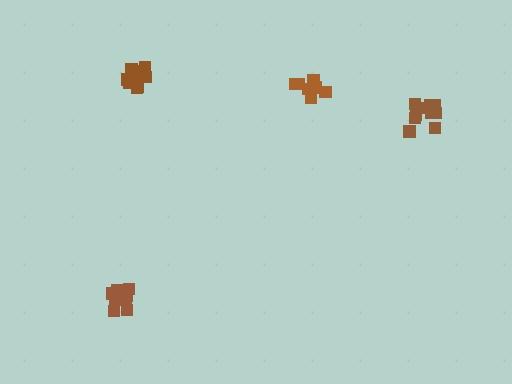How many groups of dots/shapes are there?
There are 4 groups.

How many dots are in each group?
Group 1: 12 dots, Group 2: 8 dots, Group 3: 10 dots, Group 4: 9 dots (39 total).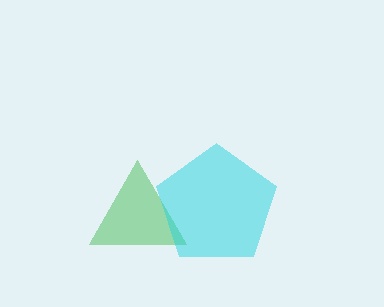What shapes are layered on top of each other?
The layered shapes are: a green triangle, a cyan pentagon.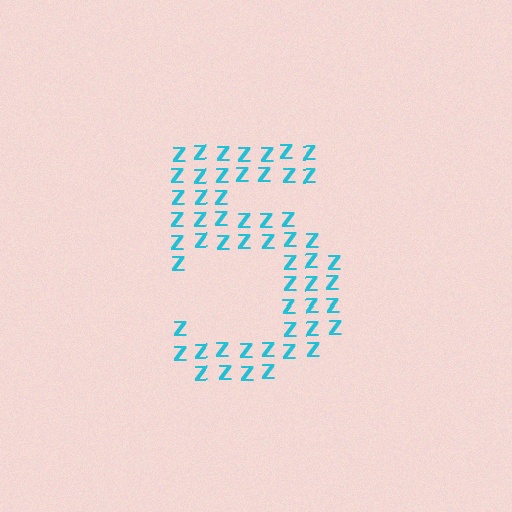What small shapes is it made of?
It is made of small letter Z's.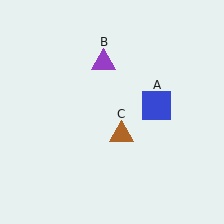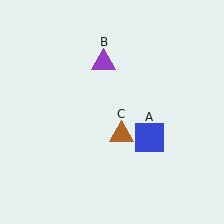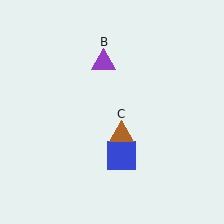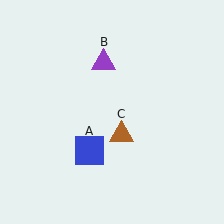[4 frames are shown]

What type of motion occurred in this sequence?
The blue square (object A) rotated clockwise around the center of the scene.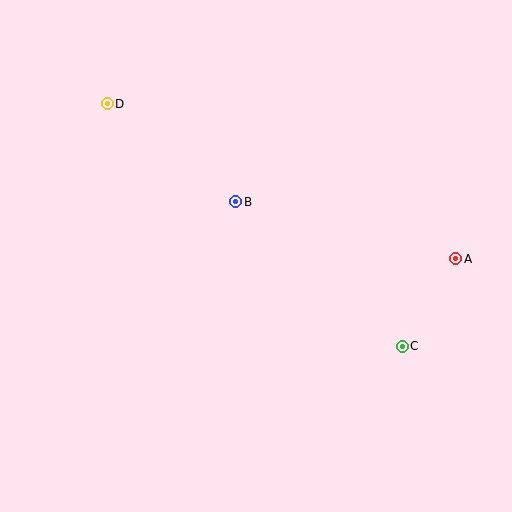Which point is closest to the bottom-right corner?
Point C is closest to the bottom-right corner.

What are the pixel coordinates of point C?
Point C is at (402, 346).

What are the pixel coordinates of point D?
Point D is at (107, 104).